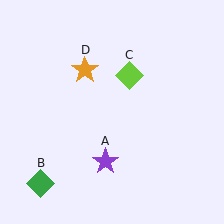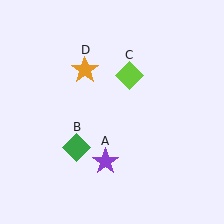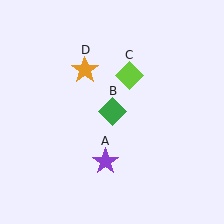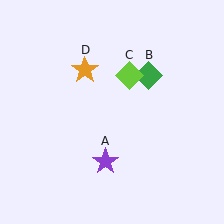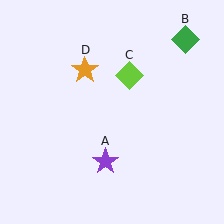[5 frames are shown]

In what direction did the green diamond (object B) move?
The green diamond (object B) moved up and to the right.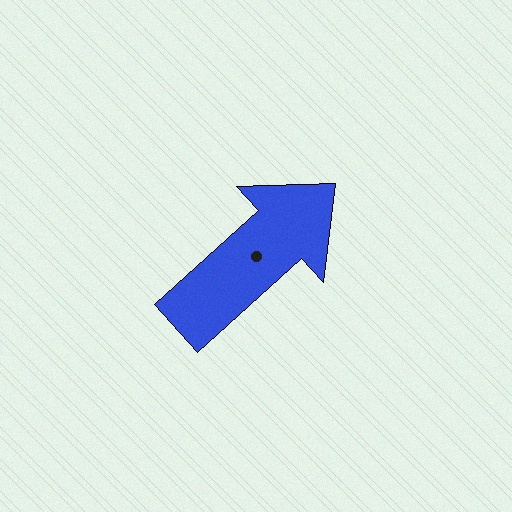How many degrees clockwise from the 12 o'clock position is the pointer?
Approximately 48 degrees.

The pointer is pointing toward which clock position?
Roughly 2 o'clock.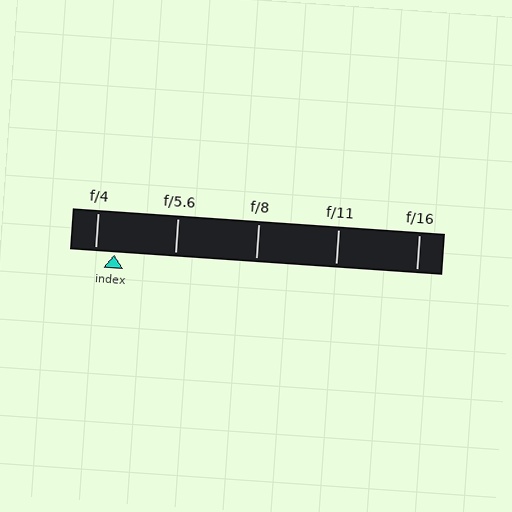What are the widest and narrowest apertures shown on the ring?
The widest aperture shown is f/4 and the narrowest is f/16.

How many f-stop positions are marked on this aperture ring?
There are 5 f-stop positions marked.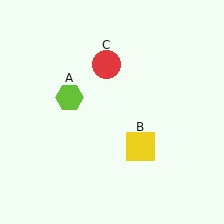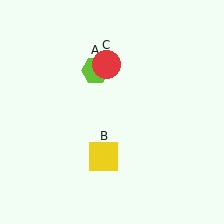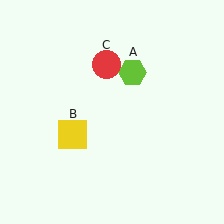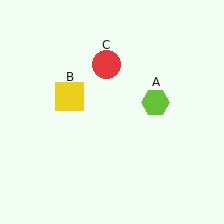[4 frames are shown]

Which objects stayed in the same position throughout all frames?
Red circle (object C) remained stationary.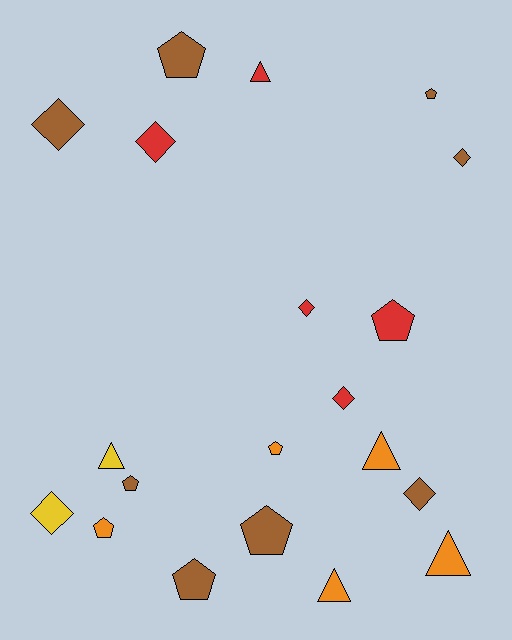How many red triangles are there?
There is 1 red triangle.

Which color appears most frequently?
Brown, with 8 objects.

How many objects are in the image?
There are 20 objects.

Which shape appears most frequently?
Pentagon, with 8 objects.